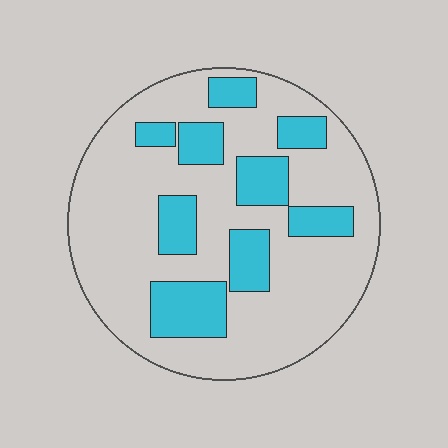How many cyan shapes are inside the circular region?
9.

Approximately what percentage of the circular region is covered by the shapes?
Approximately 25%.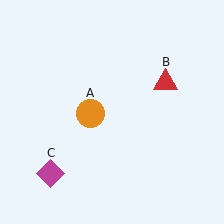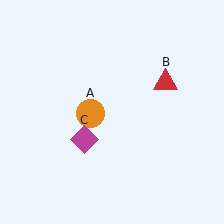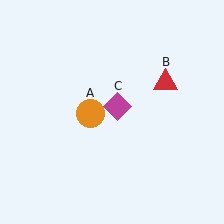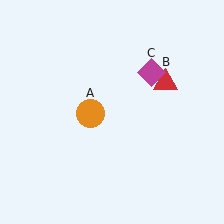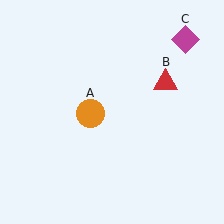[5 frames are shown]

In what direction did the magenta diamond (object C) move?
The magenta diamond (object C) moved up and to the right.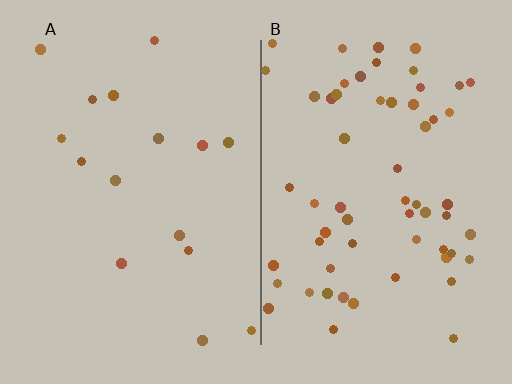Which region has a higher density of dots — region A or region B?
B (the right).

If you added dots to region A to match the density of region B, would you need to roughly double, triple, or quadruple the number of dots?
Approximately quadruple.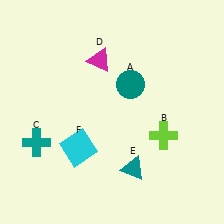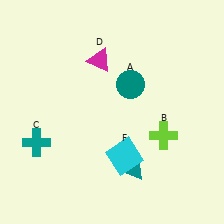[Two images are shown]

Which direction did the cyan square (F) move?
The cyan square (F) moved right.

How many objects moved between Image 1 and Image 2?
1 object moved between the two images.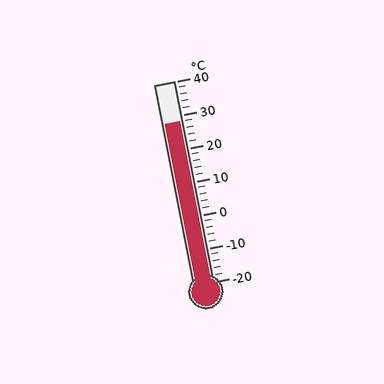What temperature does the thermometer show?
The thermometer shows approximately 28°C.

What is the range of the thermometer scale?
The thermometer scale ranges from -20°C to 40°C.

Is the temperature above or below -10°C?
The temperature is above -10°C.